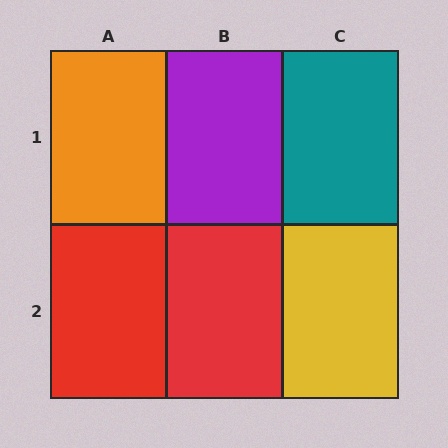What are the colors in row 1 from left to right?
Orange, purple, teal.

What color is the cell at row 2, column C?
Yellow.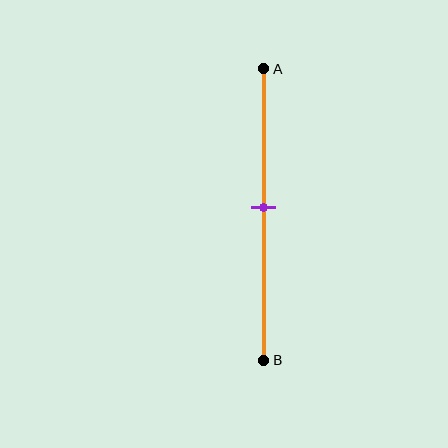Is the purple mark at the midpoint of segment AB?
Yes, the mark is approximately at the midpoint.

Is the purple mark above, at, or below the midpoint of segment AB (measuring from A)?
The purple mark is approximately at the midpoint of segment AB.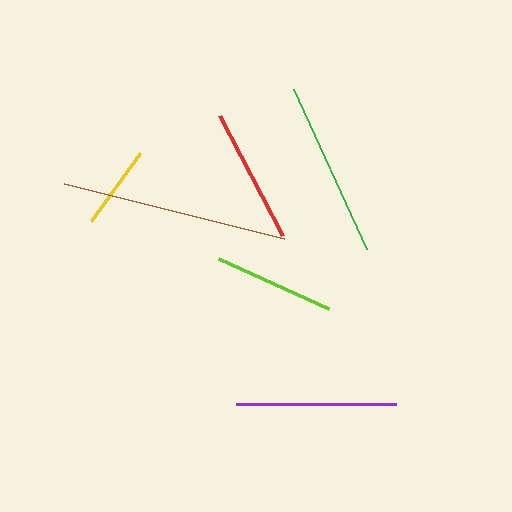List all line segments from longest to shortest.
From longest to shortest: brown, green, purple, red, lime, yellow.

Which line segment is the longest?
The brown line is the longest at approximately 227 pixels.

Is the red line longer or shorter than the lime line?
The red line is longer than the lime line.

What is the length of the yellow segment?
The yellow segment is approximately 83 pixels long.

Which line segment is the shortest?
The yellow line is the shortest at approximately 83 pixels.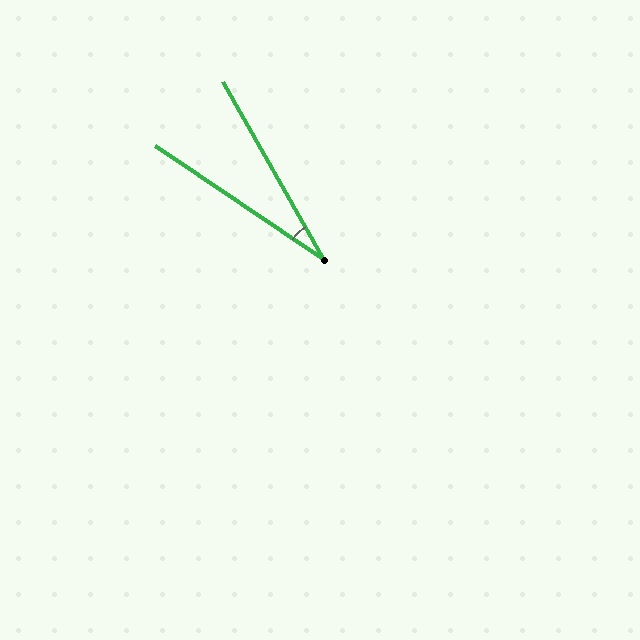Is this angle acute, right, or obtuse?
It is acute.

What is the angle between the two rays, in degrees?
Approximately 26 degrees.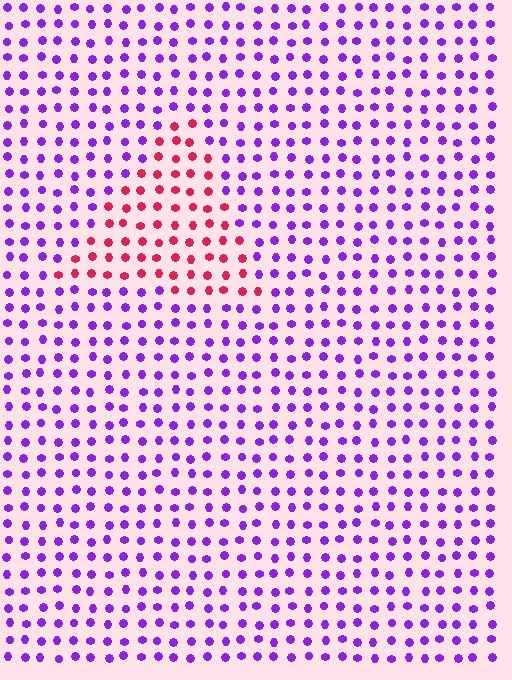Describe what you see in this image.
The image is filled with small purple elements in a uniform arrangement. A triangle-shaped region is visible where the elements are tinted to a slightly different hue, forming a subtle color boundary.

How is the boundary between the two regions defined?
The boundary is defined purely by a slight shift in hue (about 66 degrees). Spacing, size, and orientation are identical on both sides.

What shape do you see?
I see a triangle.